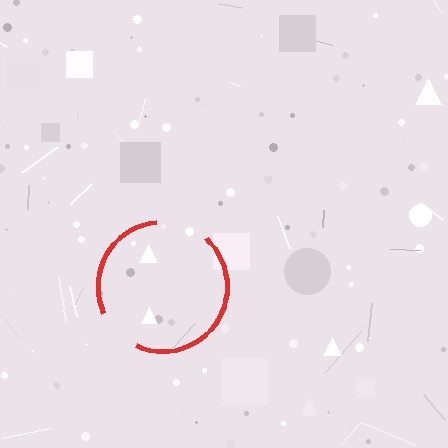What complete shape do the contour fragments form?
The contour fragments form a circle.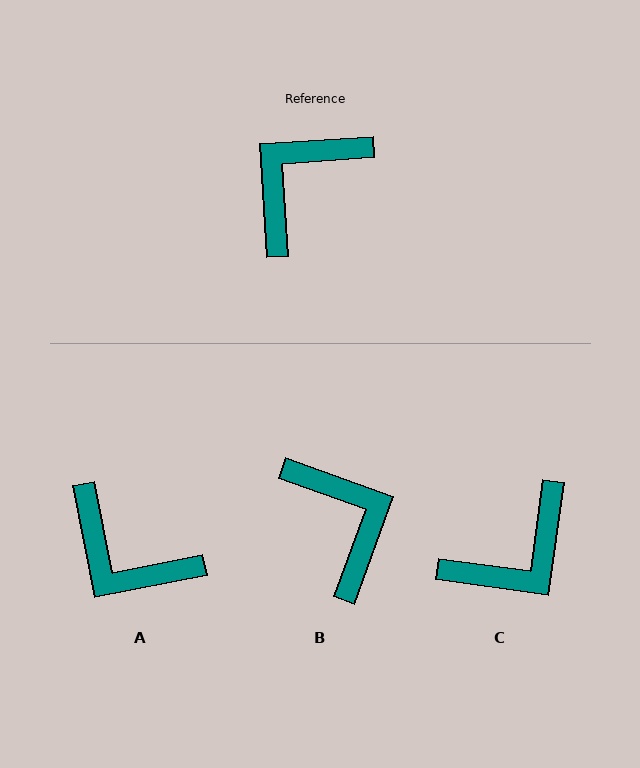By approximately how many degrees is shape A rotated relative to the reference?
Approximately 97 degrees counter-clockwise.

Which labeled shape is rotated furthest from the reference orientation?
C, about 168 degrees away.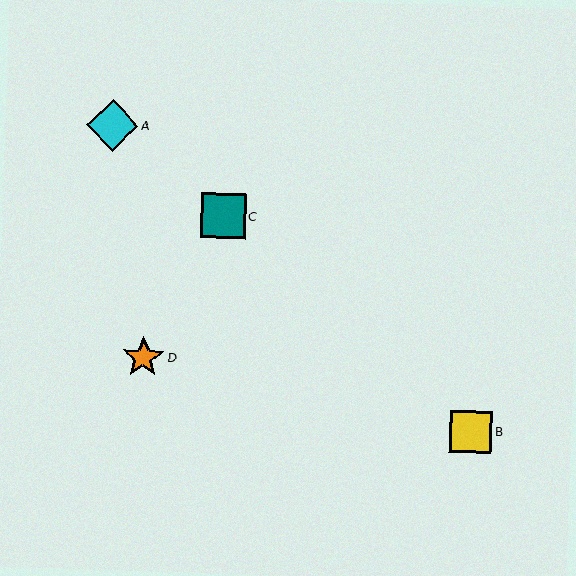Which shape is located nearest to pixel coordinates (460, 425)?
The yellow square (labeled B) at (471, 432) is nearest to that location.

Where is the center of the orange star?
The center of the orange star is at (143, 357).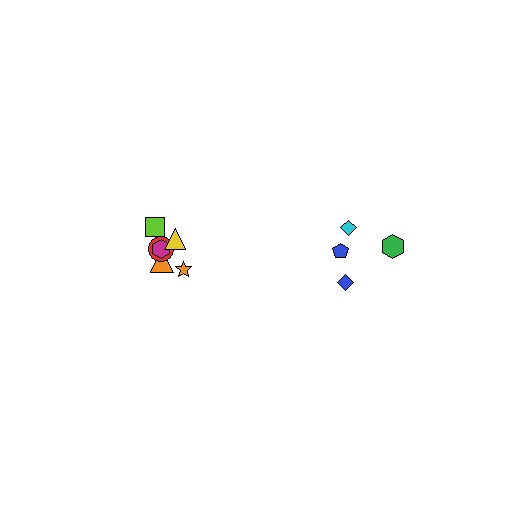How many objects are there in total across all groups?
There are 10 objects.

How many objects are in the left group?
There are 6 objects.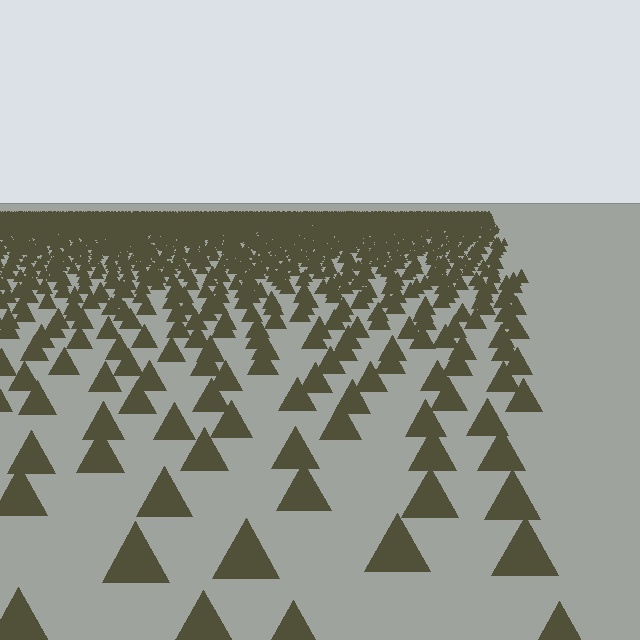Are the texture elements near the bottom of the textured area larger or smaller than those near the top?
Larger. Near the bottom, elements are closer to the viewer and appear at a bigger on-screen size.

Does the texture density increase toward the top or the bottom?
Density increases toward the top.